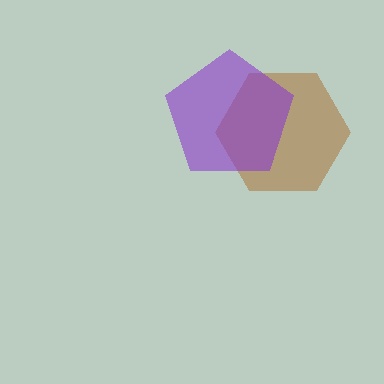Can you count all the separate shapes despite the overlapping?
Yes, there are 2 separate shapes.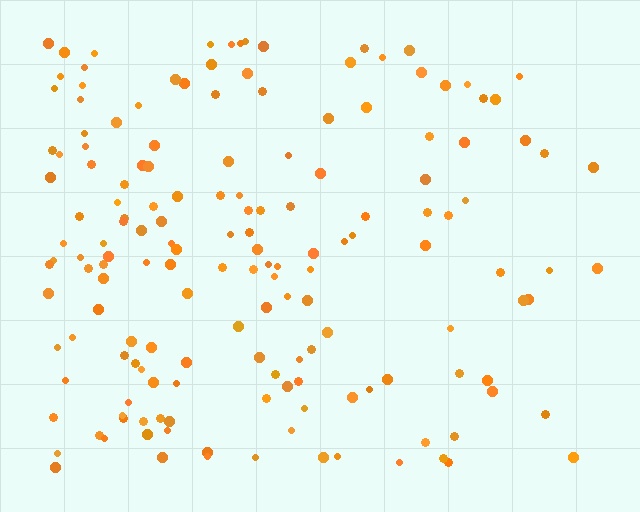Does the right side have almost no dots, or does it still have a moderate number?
Still a moderate number, just noticeably fewer than the left.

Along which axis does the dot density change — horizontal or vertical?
Horizontal.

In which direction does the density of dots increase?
From right to left, with the left side densest.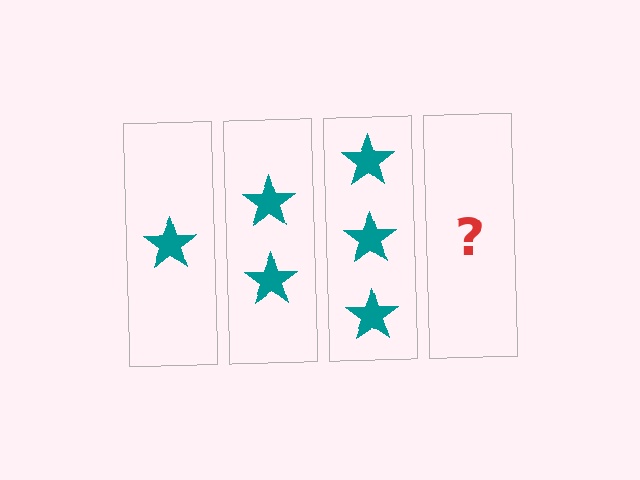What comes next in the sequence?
The next element should be 4 stars.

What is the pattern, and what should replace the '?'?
The pattern is that each step adds one more star. The '?' should be 4 stars.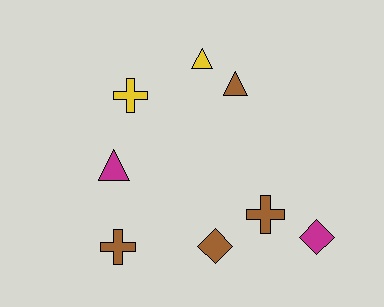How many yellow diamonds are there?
There are no yellow diamonds.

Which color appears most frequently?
Brown, with 4 objects.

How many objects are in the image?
There are 8 objects.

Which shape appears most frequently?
Triangle, with 3 objects.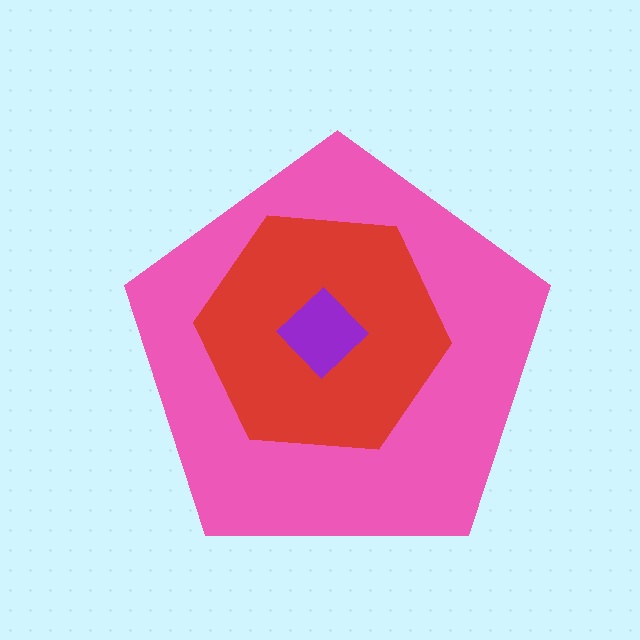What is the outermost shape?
The pink pentagon.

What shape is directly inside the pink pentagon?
The red hexagon.